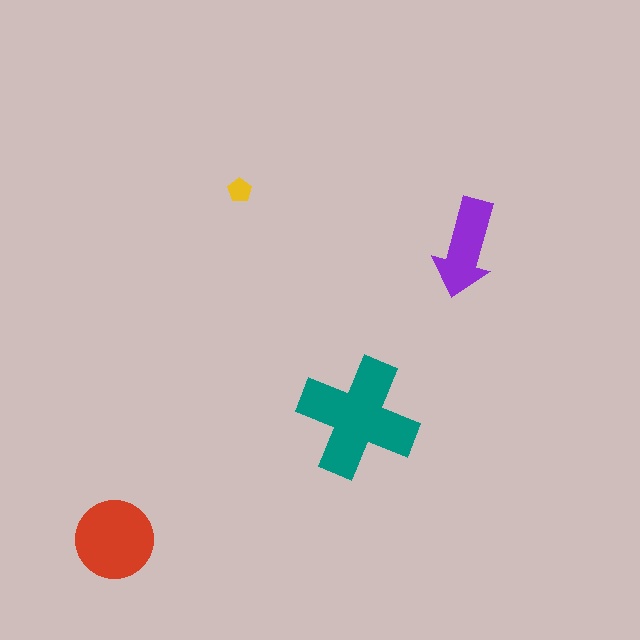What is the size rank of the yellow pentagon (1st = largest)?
4th.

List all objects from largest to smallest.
The teal cross, the red circle, the purple arrow, the yellow pentagon.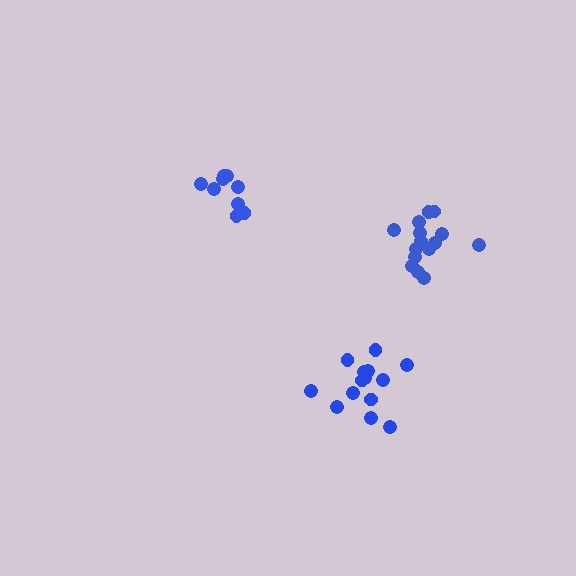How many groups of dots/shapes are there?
There are 3 groups.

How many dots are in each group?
Group 1: 9 dots, Group 2: 15 dots, Group 3: 14 dots (38 total).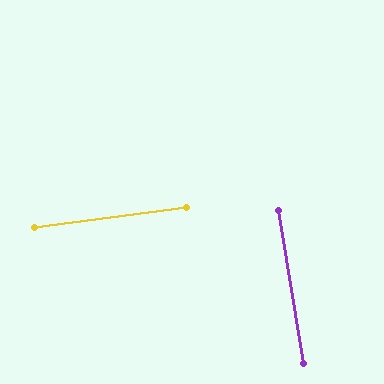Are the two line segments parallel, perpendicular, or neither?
Perpendicular — they meet at approximately 89°.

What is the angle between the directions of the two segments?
Approximately 89 degrees.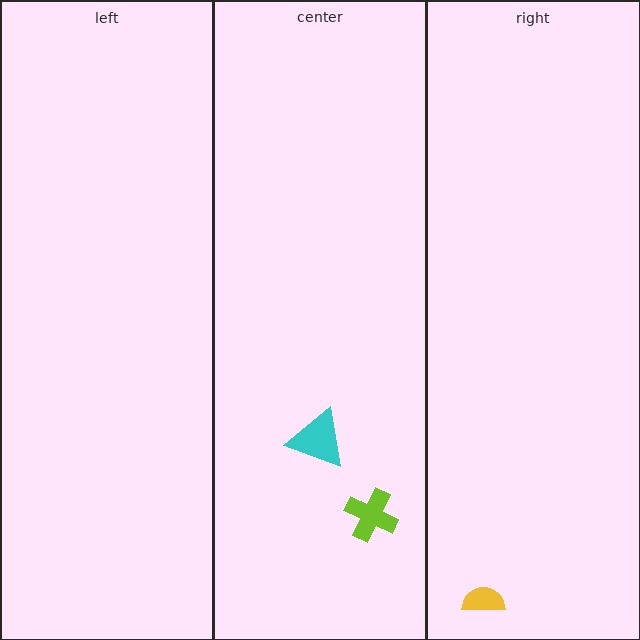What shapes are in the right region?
The yellow semicircle.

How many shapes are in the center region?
2.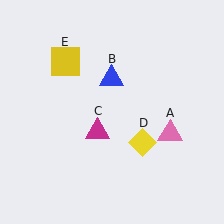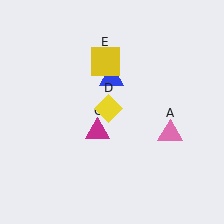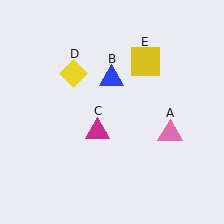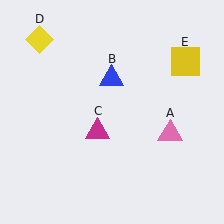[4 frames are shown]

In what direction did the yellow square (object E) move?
The yellow square (object E) moved right.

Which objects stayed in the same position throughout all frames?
Pink triangle (object A) and blue triangle (object B) and magenta triangle (object C) remained stationary.